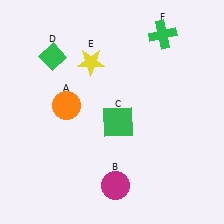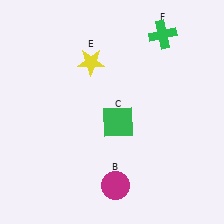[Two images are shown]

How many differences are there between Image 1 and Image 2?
There are 2 differences between the two images.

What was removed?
The orange circle (A), the green diamond (D) were removed in Image 2.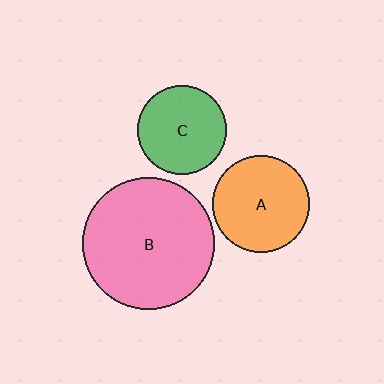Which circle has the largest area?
Circle B (pink).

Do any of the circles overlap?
No, none of the circles overlap.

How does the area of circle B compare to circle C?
Approximately 2.2 times.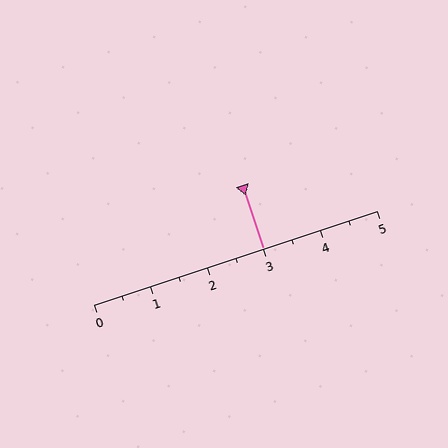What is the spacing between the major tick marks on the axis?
The major ticks are spaced 1 apart.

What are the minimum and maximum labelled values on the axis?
The axis runs from 0 to 5.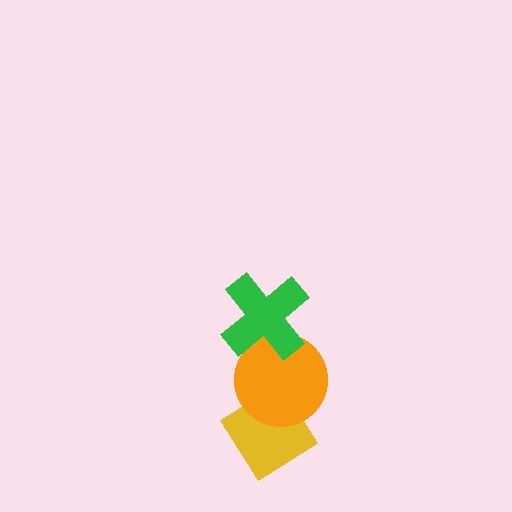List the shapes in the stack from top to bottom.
From top to bottom: the green cross, the orange circle, the yellow diamond.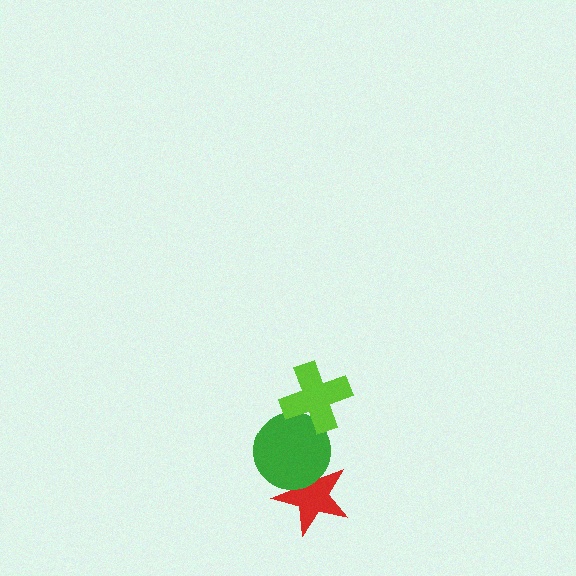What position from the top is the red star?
The red star is 3rd from the top.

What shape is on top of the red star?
The green circle is on top of the red star.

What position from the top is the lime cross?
The lime cross is 1st from the top.